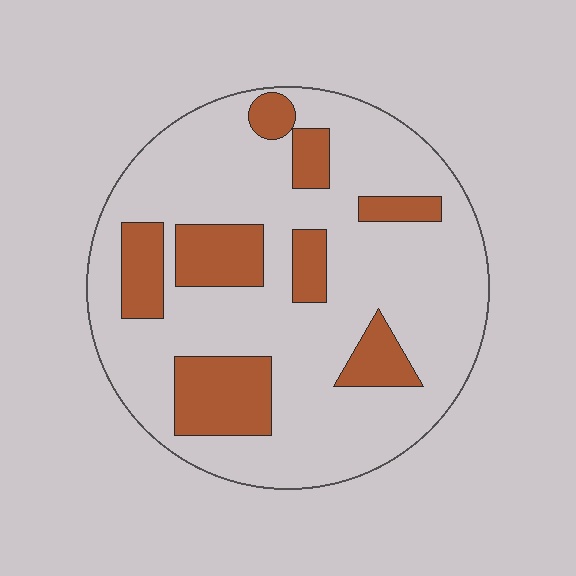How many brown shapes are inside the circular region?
8.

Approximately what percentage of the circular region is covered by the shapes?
Approximately 25%.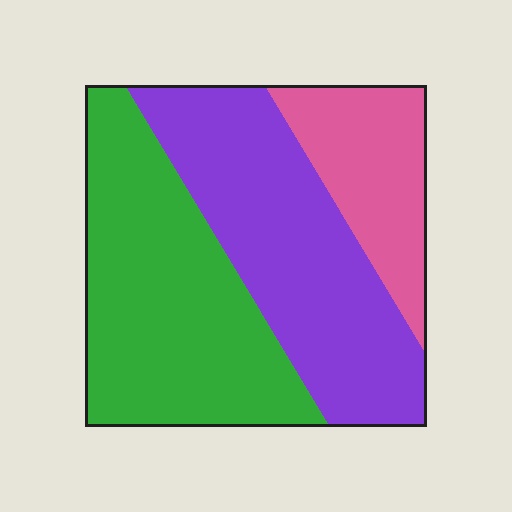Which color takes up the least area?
Pink, at roughly 20%.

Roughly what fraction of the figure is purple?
Purple covers 40% of the figure.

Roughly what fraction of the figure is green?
Green takes up about two fifths (2/5) of the figure.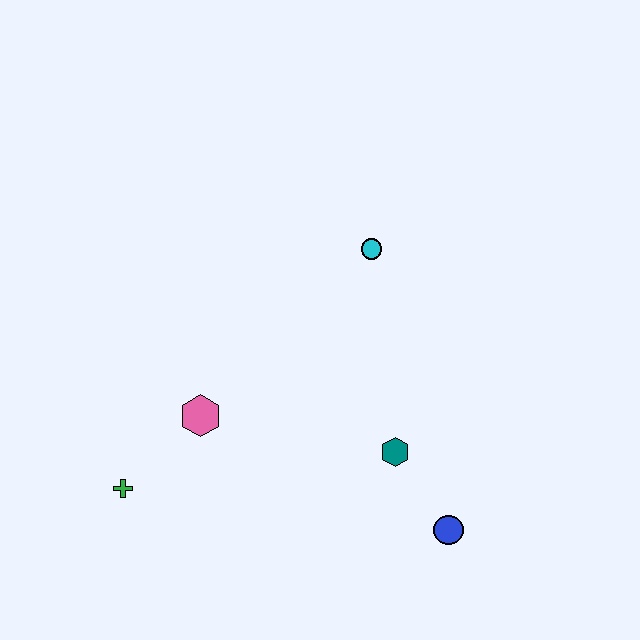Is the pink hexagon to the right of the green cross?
Yes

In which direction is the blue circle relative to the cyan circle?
The blue circle is below the cyan circle.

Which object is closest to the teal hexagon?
The blue circle is closest to the teal hexagon.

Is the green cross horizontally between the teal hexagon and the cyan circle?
No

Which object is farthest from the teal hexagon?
The green cross is farthest from the teal hexagon.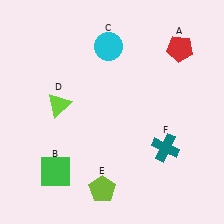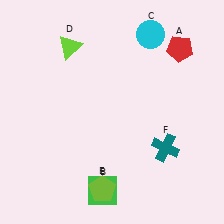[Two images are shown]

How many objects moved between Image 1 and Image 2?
3 objects moved between the two images.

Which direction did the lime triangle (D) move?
The lime triangle (D) moved up.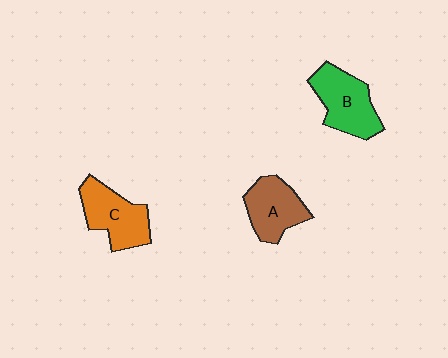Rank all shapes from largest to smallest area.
From largest to smallest: B (green), C (orange), A (brown).